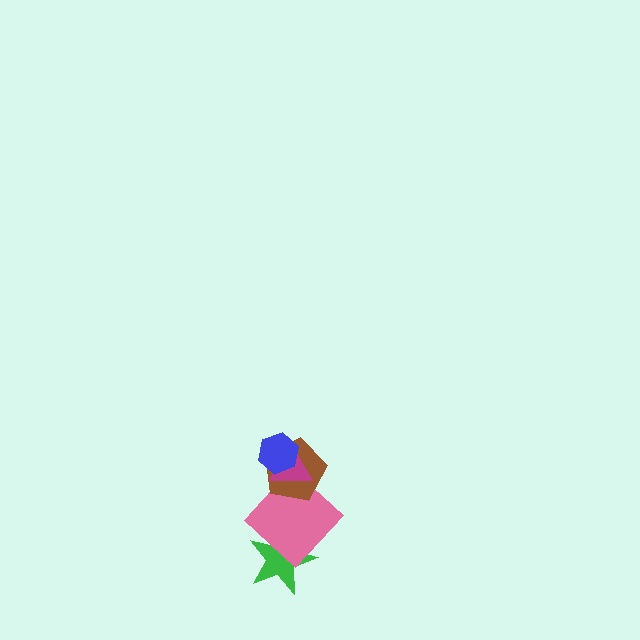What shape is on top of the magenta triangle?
The blue hexagon is on top of the magenta triangle.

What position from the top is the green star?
The green star is 5th from the top.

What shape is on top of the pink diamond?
The brown pentagon is on top of the pink diamond.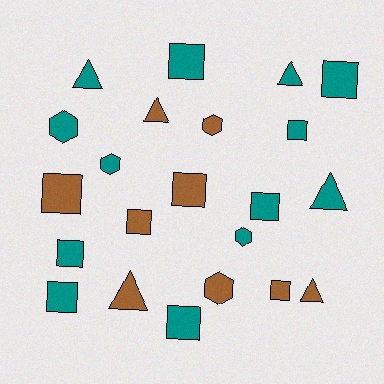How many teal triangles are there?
There are 3 teal triangles.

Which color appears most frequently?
Teal, with 13 objects.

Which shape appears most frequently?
Square, with 11 objects.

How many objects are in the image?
There are 22 objects.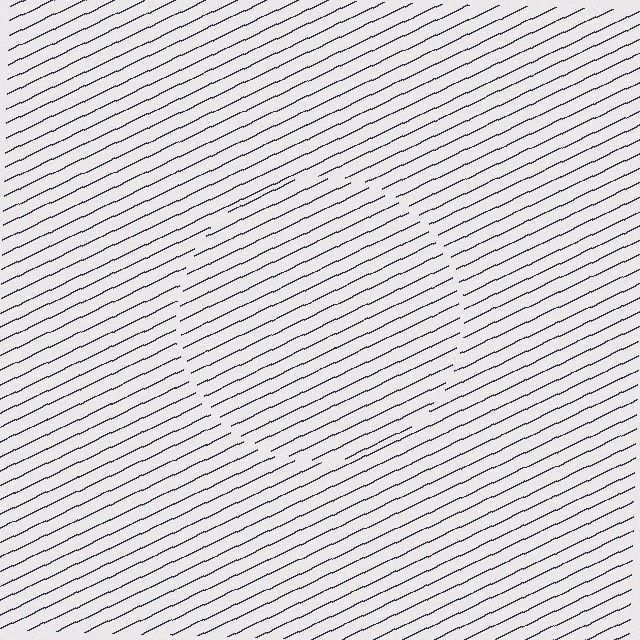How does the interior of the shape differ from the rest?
The interior of the shape contains the same grating, shifted by half a period — the contour is defined by the phase discontinuity where line-ends from the inner and outer gratings abut.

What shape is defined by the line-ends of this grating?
An illusory circle. The interior of the shape contains the same grating, shifted by half a period — the contour is defined by the phase discontinuity where line-ends from the inner and outer gratings abut.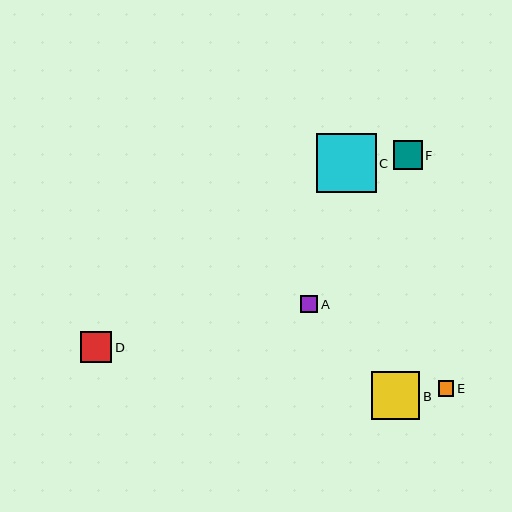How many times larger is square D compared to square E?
Square D is approximately 2.0 times the size of square E.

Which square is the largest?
Square C is the largest with a size of approximately 59 pixels.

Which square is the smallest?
Square E is the smallest with a size of approximately 15 pixels.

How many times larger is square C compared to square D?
Square C is approximately 1.9 times the size of square D.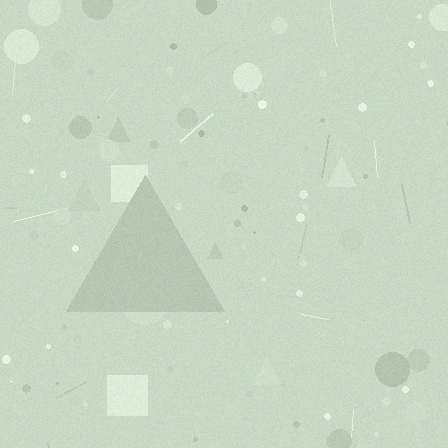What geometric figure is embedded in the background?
A triangle is embedded in the background.